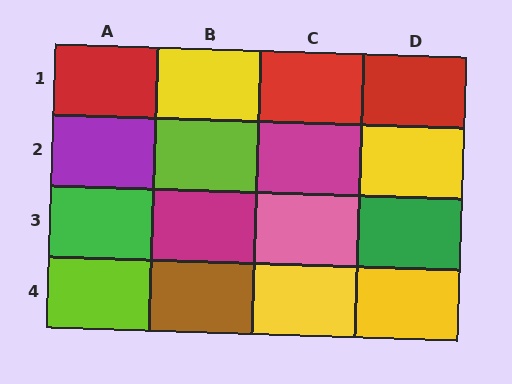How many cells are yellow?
4 cells are yellow.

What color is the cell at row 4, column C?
Yellow.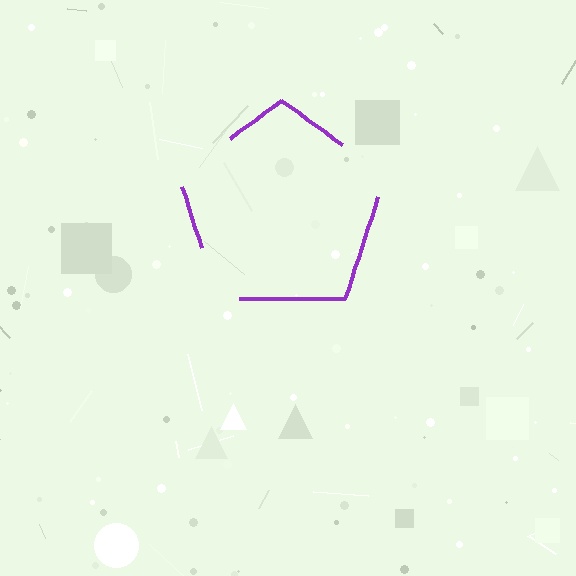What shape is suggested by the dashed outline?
The dashed outline suggests a pentagon.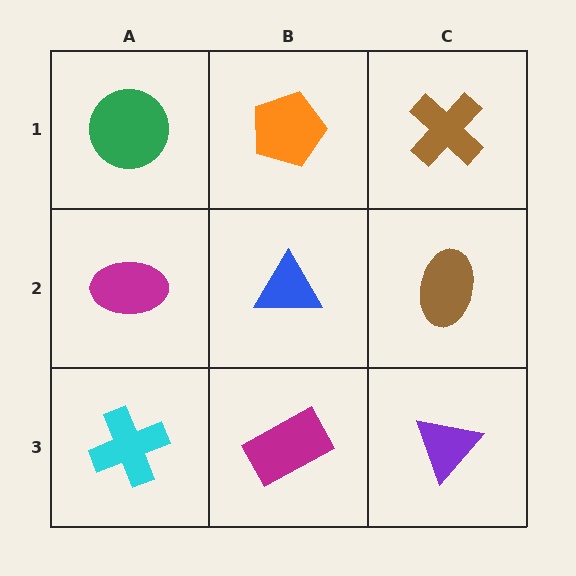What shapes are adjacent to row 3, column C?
A brown ellipse (row 2, column C), a magenta rectangle (row 3, column B).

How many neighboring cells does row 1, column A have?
2.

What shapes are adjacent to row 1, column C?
A brown ellipse (row 2, column C), an orange pentagon (row 1, column B).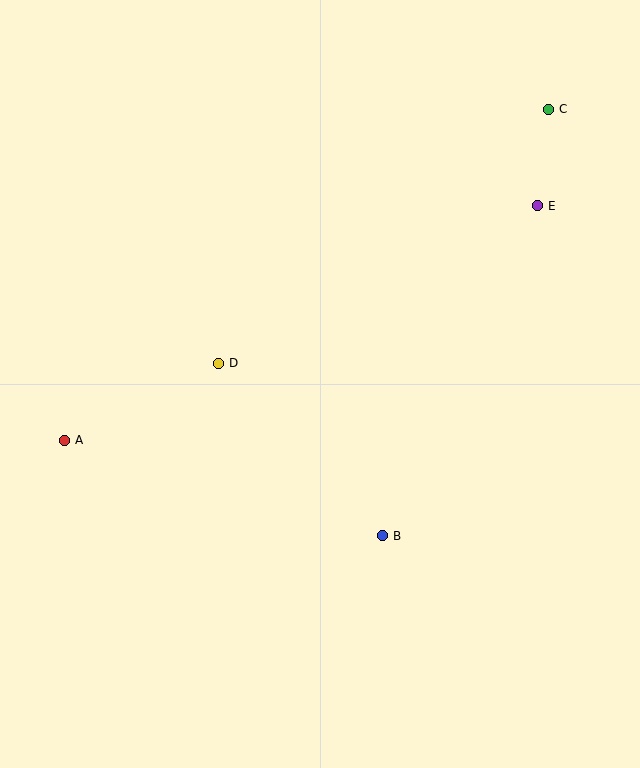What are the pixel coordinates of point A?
Point A is at (64, 440).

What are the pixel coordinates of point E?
Point E is at (537, 206).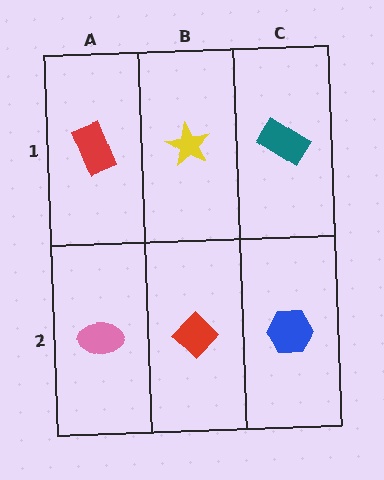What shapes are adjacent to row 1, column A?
A pink ellipse (row 2, column A), a yellow star (row 1, column B).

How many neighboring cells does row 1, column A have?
2.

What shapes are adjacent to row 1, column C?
A blue hexagon (row 2, column C), a yellow star (row 1, column B).